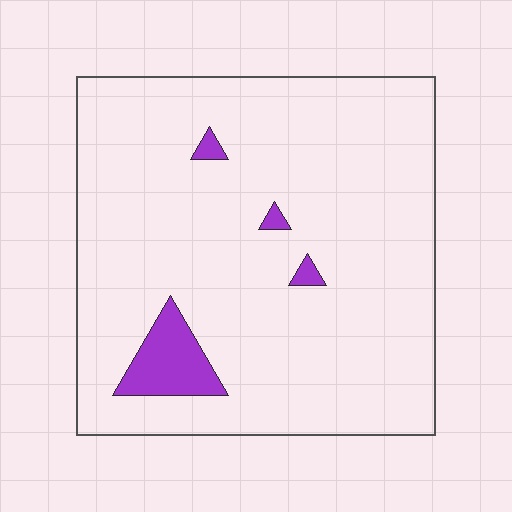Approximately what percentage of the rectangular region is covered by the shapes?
Approximately 5%.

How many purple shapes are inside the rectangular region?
4.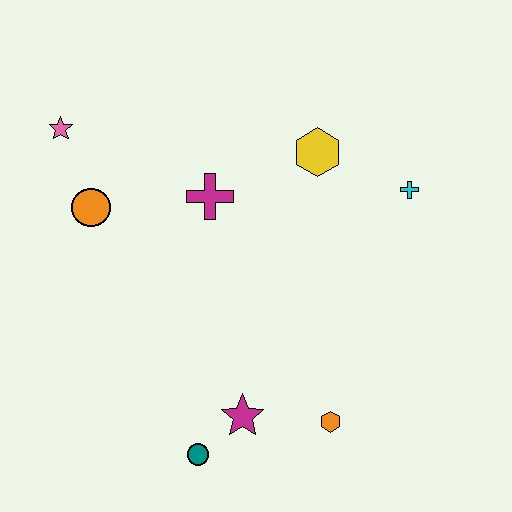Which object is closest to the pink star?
The orange circle is closest to the pink star.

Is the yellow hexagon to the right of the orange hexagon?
No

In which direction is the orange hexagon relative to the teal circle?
The orange hexagon is to the right of the teal circle.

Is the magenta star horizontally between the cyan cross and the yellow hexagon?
No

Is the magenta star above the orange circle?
No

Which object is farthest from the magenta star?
The pink star is farthest from the magenta star.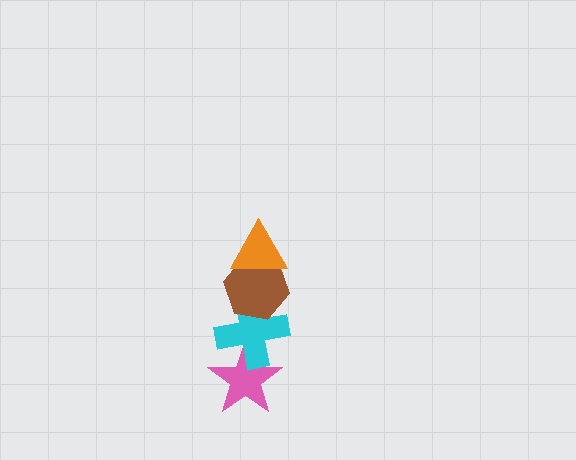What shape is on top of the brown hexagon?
The orange triangle is on top of the brown hexagon.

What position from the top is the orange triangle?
The orange triangle is 1st from the top.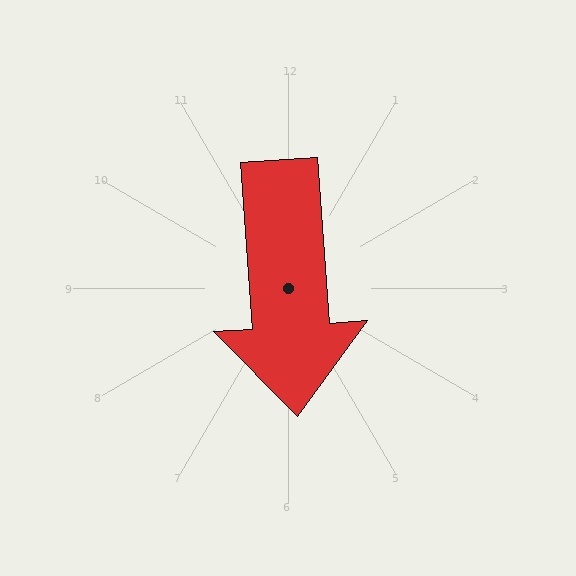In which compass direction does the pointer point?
South.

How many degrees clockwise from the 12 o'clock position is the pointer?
Approximately 176 degrees.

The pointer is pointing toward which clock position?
Roughly 6 o'clock.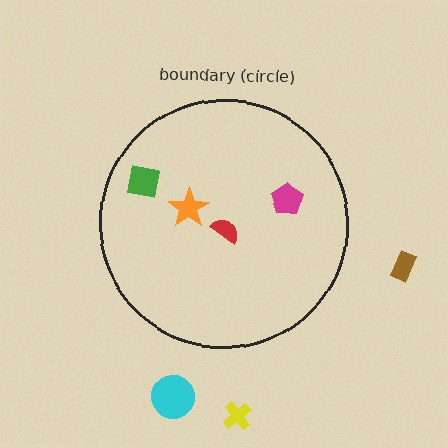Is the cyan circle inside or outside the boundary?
Outside.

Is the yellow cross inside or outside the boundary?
Outside.